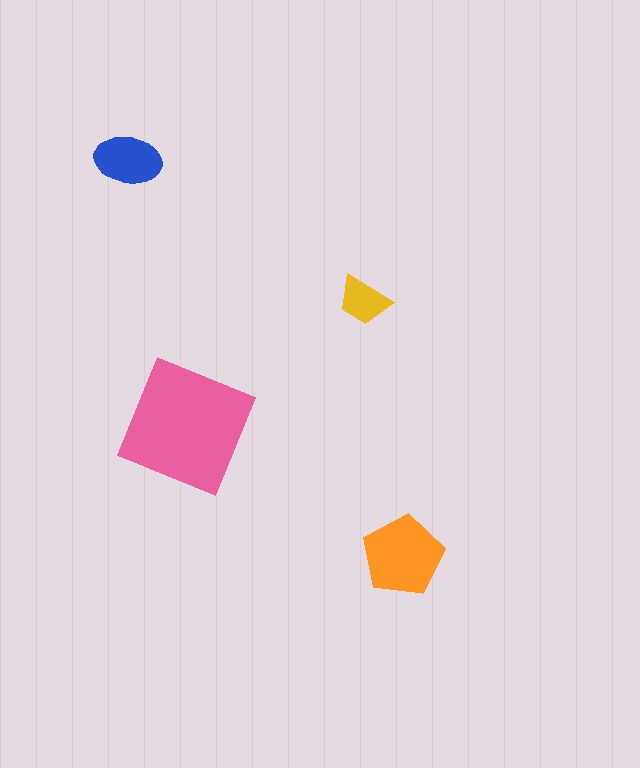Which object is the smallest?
The yellow trapezoid.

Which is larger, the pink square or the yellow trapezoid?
The pink square.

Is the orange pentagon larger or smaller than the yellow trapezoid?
Larger.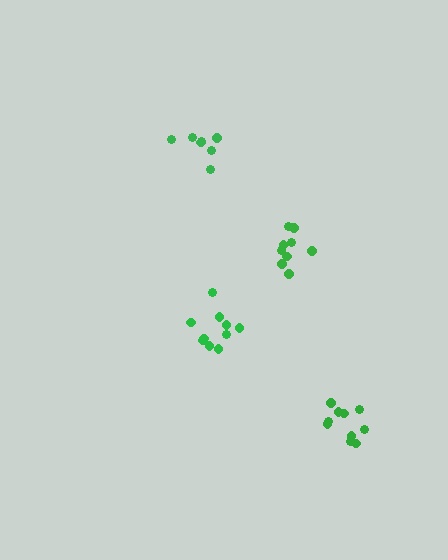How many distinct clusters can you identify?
There are 4 distinct clusters.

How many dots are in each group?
Group 1: 9 dots, Group 2: 10 dots, Group 3: 7 dots, Group 4: 10 dots (36 total).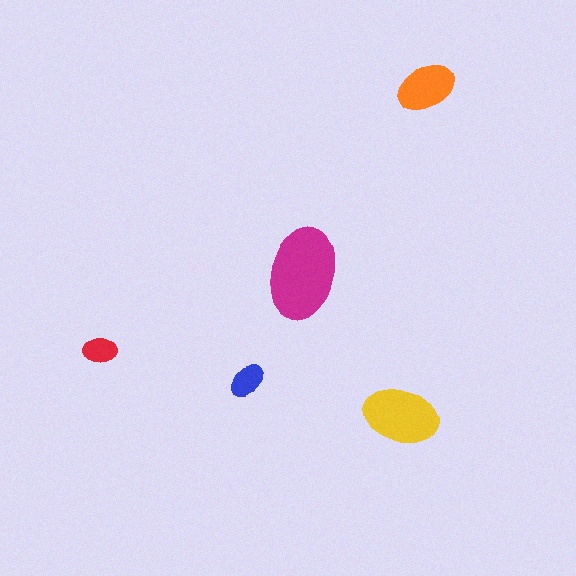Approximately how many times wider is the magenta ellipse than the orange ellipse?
About 1.5 times wider.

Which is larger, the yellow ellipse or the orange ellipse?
The yellow one.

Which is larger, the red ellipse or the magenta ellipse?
The magenta one.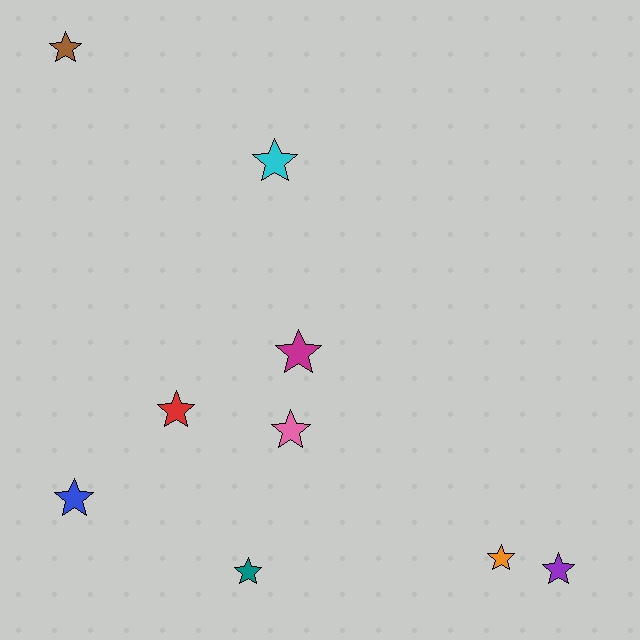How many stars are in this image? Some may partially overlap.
There are 9 stars.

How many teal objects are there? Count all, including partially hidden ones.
There is 1 teal object.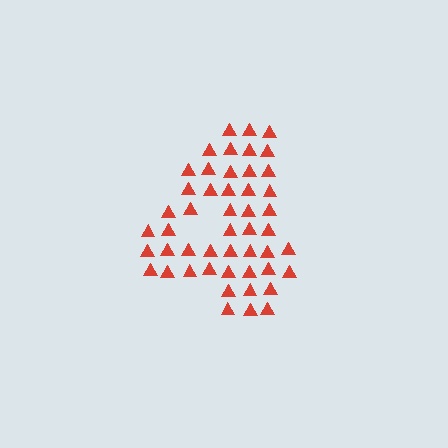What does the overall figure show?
The overall figure shows the digit 4.